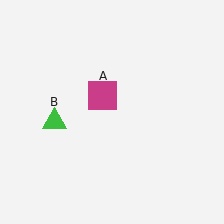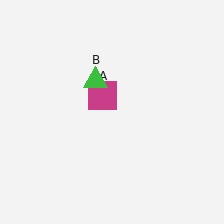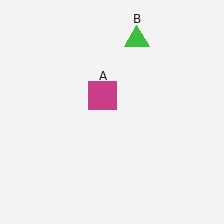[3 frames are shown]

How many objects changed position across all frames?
1 object changed position: green triangle (object B).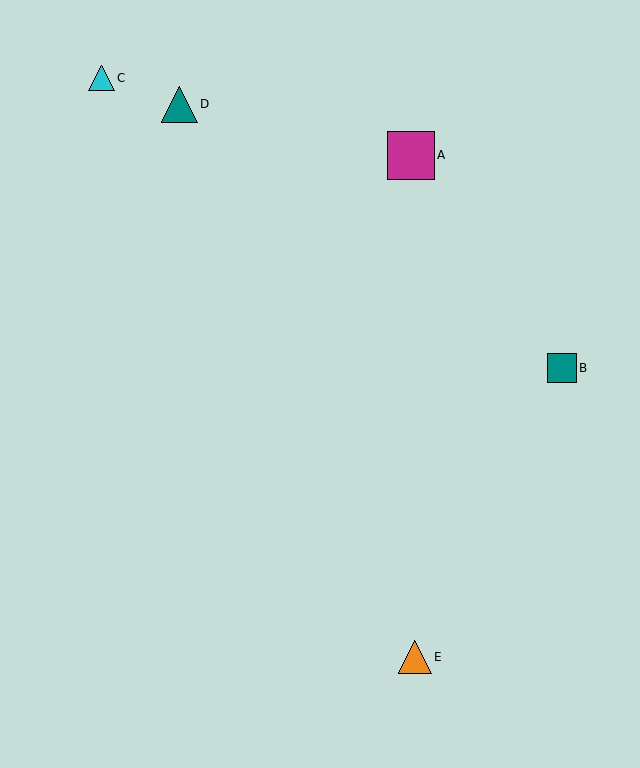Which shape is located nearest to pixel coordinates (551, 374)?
The teal square (labeled B) at (562, 368) is nearest to that location.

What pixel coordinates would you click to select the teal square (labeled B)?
Click at (562, 368) to select the teal square B.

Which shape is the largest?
The magenta square (labeled A) is the largest.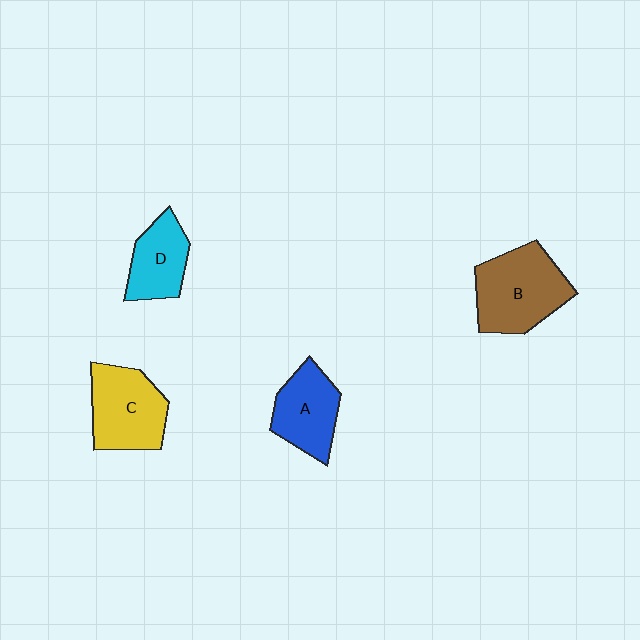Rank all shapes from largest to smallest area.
From largest to smallest: B (brown), C (yellow), A (blue), D (cyan).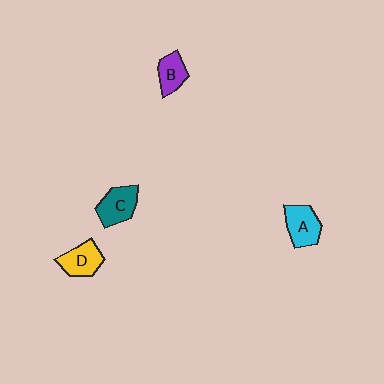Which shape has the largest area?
Shape A (cyan).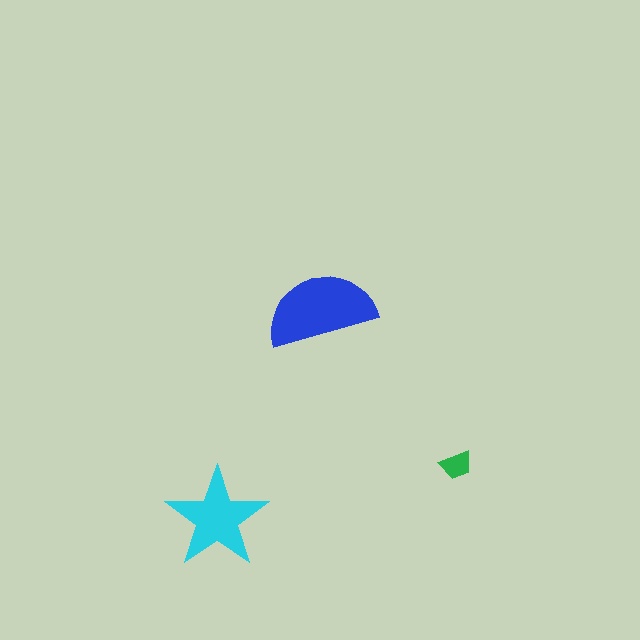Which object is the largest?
The blue semicircle.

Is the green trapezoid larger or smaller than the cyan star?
Smaller.